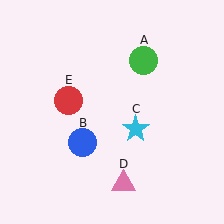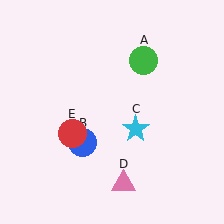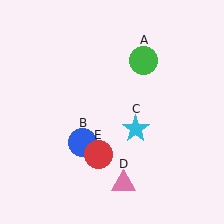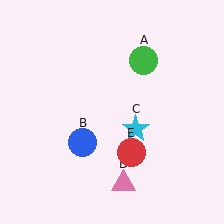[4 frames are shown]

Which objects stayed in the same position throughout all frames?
Green circle (object A) and blue circle (object B) and cyan star (object C) and pink triangle (object D) remained stationary.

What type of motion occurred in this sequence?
The red circle (object E) rotated counterclockwise around the center of the scene.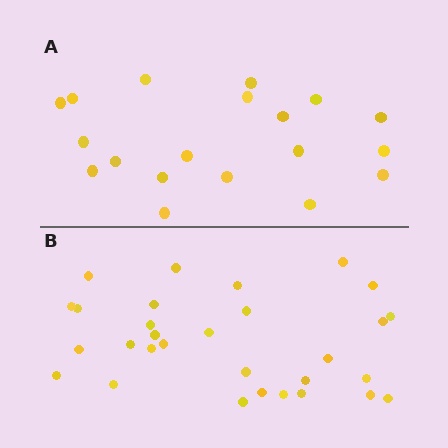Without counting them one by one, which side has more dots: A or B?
Region B (the bottom region) has more dots.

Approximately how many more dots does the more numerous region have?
Region B has roughly 12 or so more dots than region A.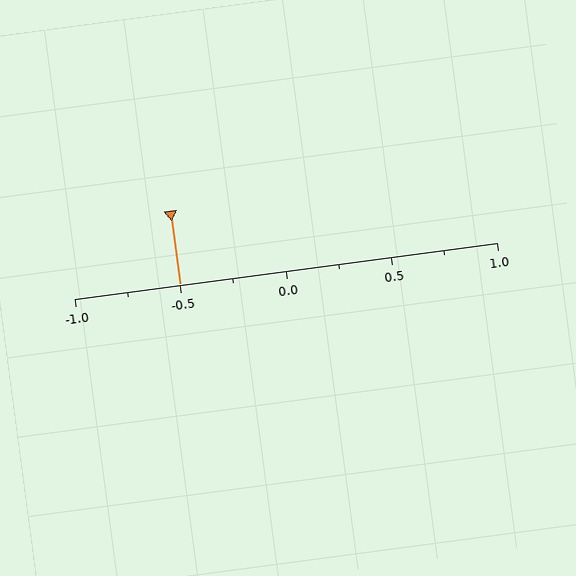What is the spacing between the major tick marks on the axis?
The major ticks are spaced 0.5 apart.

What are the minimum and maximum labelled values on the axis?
The axis runs from -1.0 to 1.0.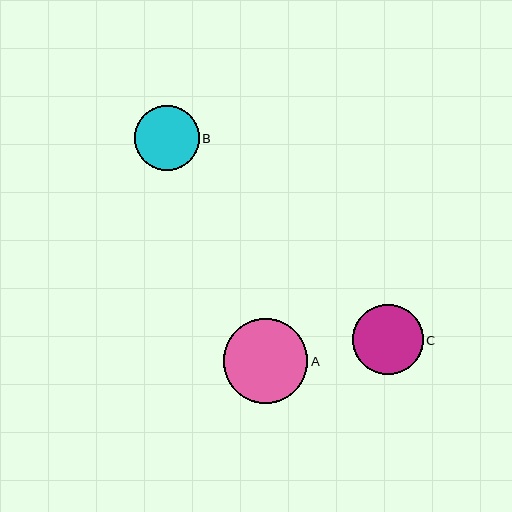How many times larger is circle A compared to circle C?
Circle A is approximately 1.2 times the size of circle C.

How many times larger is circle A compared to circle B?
Circle A is approximately 1.3 times the size of circle B.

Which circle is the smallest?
Circle B is the smallest with a size of approximately 65 pixels.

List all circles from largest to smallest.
From largest to smallest: A, C, B.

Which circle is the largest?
Circle A is the largest with a size of approximately 85 pixels.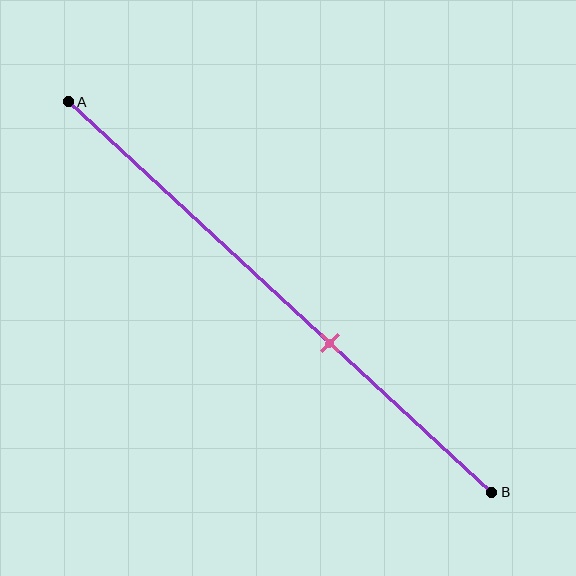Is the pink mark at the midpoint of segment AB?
No, the mark is at about 60% from A, not at the 50% midpoint.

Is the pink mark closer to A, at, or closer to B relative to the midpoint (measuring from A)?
The pink mark is closer to point B than the midpoint of segment AB.